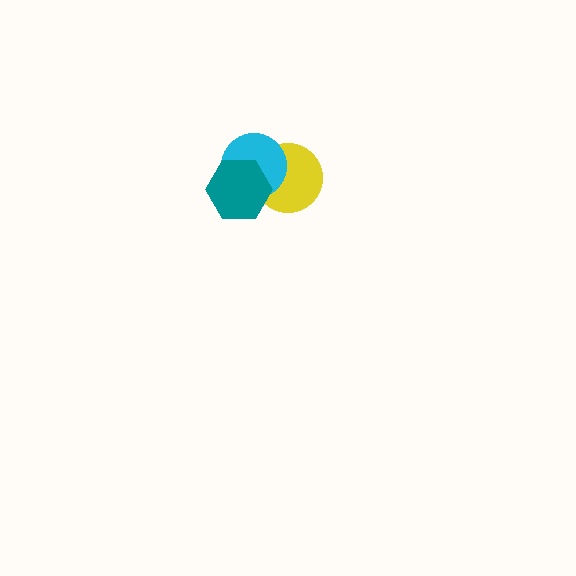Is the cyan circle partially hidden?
Yes, it is partially covered by another shape.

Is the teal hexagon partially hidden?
No, no other shape covers it.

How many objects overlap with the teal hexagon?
2 objects overlap with the teal hexagon.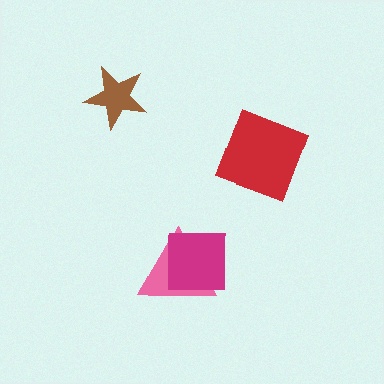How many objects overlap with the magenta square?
1 object overlaps with the magenta square.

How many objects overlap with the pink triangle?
1 object overlaps with the pink triangle.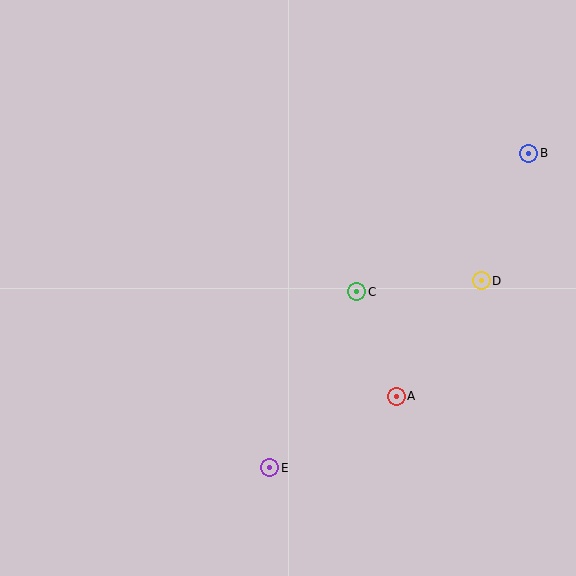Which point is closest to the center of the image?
Point C at (357, 292) is closest to the center.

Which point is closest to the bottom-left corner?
Point E is closest to the bottom-left corner.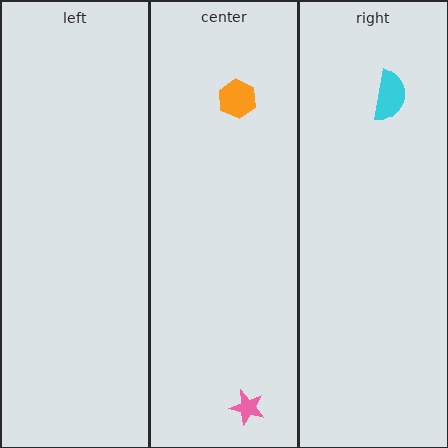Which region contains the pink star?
The center region.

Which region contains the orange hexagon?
The center region.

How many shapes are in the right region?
1.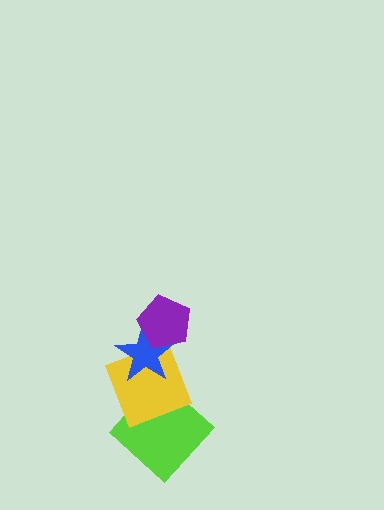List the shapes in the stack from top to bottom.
From top to bottom: the purple pentagon, the blue star, the yellow square, the lime diamond.